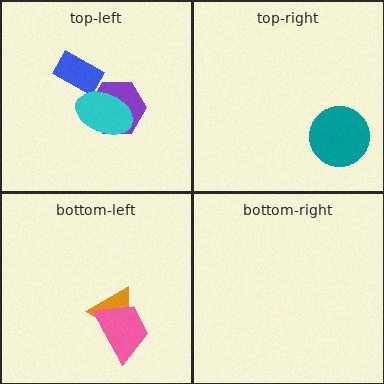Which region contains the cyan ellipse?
The top-left region.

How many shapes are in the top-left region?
3.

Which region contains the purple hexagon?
The top-left region.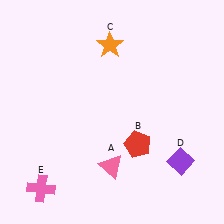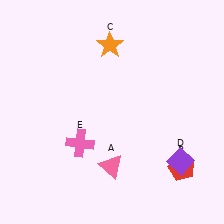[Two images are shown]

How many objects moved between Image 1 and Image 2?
2 objects moved between the two images.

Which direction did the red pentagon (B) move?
The red pentagon (B) moved right.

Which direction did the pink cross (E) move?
The pink cross (E) moved up.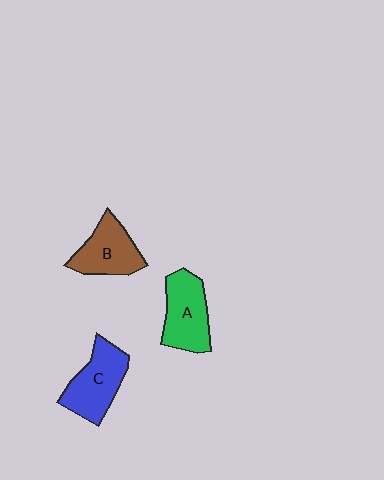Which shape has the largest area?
Shape C (blue).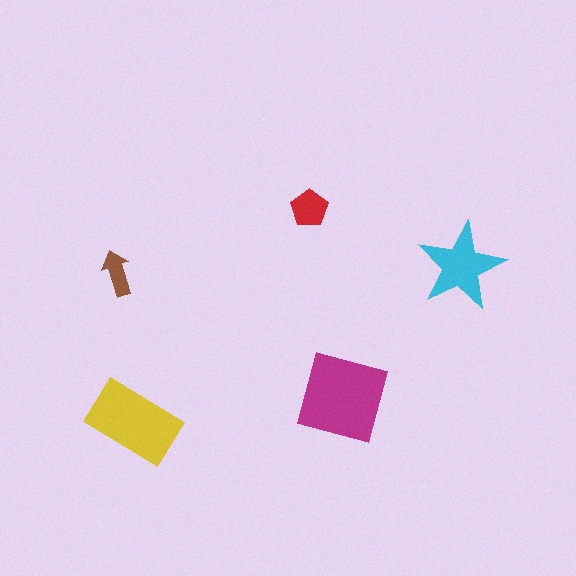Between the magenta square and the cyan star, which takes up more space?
The magenta square.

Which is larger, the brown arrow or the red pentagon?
The red pentagon.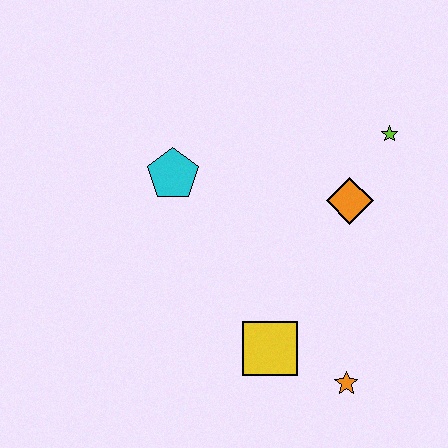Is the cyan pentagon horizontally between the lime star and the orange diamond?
No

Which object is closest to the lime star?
The orange diamond is closest to the lime star.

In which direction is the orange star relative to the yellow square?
The orange star is to the right of the yellow square.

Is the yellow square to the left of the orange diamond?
Yes